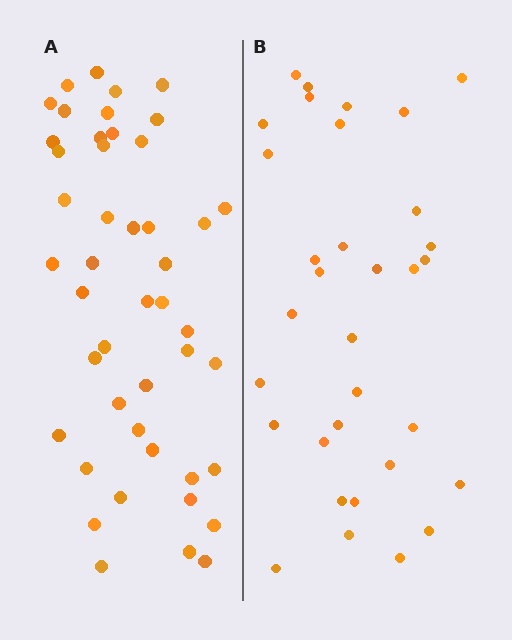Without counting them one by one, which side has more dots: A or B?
Region A (the left region) has more dots.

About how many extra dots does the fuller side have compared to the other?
Region A has approximately 15 more dots than region B.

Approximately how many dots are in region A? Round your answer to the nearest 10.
About 50 dots. (The exact count is 46, which rounds to 50.)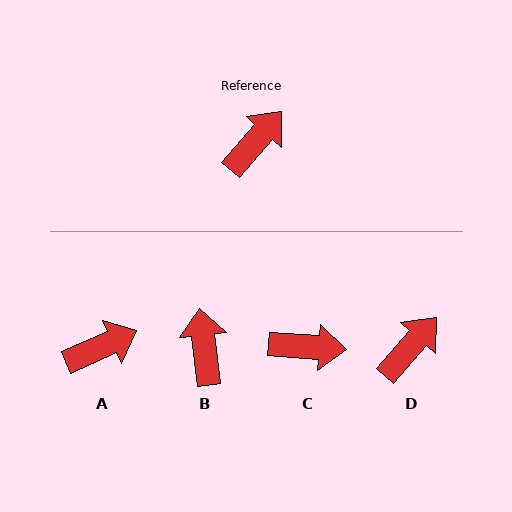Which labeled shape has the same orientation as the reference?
D.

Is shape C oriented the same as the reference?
No, it is off by about 53 degrees.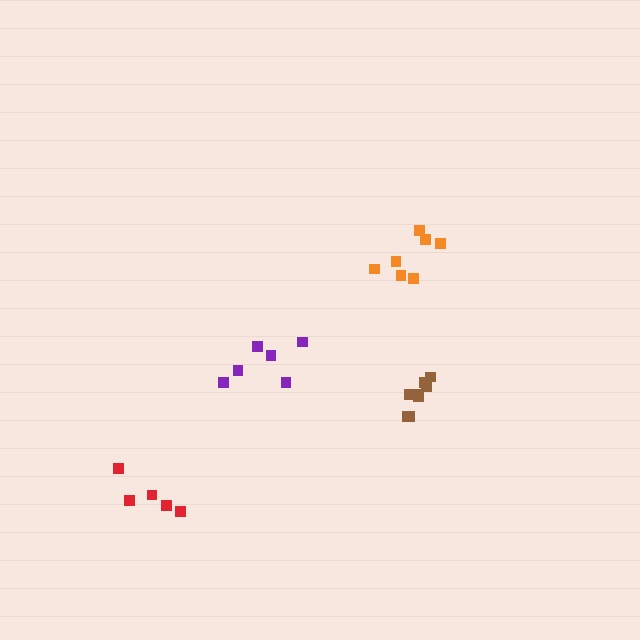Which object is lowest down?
The red cluster is bottommost.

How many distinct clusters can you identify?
There are 4 distinct clusters.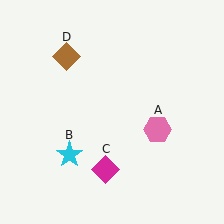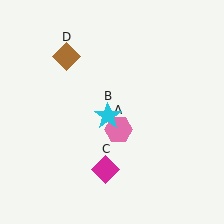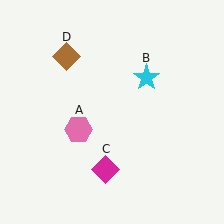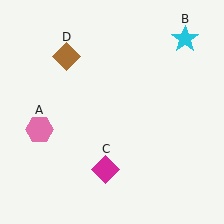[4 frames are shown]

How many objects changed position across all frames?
2 objects changed position: pink hexagon (object A), cyan star (object B).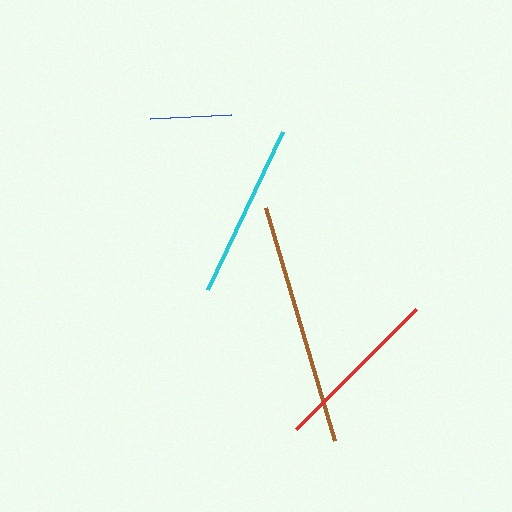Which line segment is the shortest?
The blue line is the shortest at approximately 82 pixels.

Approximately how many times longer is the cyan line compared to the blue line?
The cyan line is approximately 2.1 times the length of the blue line.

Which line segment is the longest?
The brown line is the longest at approximately 243 pixels.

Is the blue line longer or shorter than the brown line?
The brown line is longer than the blue line.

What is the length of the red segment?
The red segment is approximately 170 pixels long.